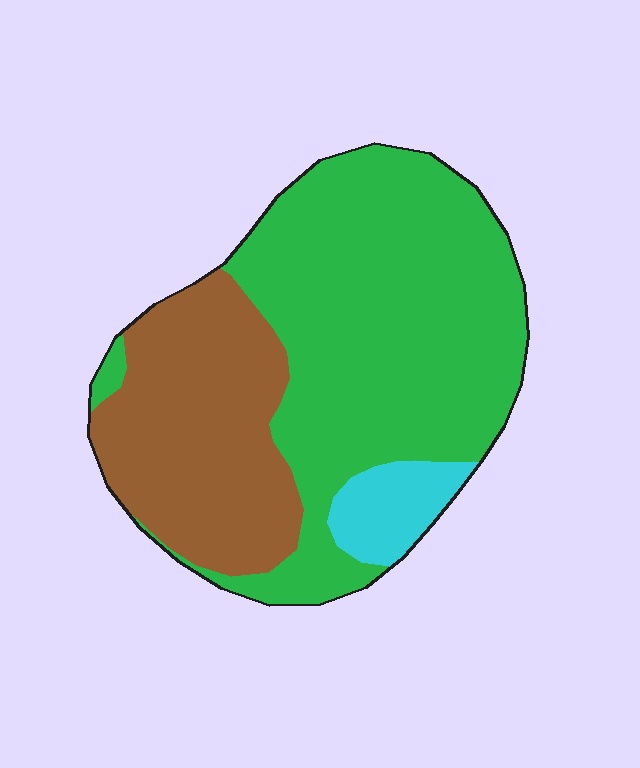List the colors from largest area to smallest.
From largest to smallest: green, brown, cyan.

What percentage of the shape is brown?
Brown covers about 30% of the shape.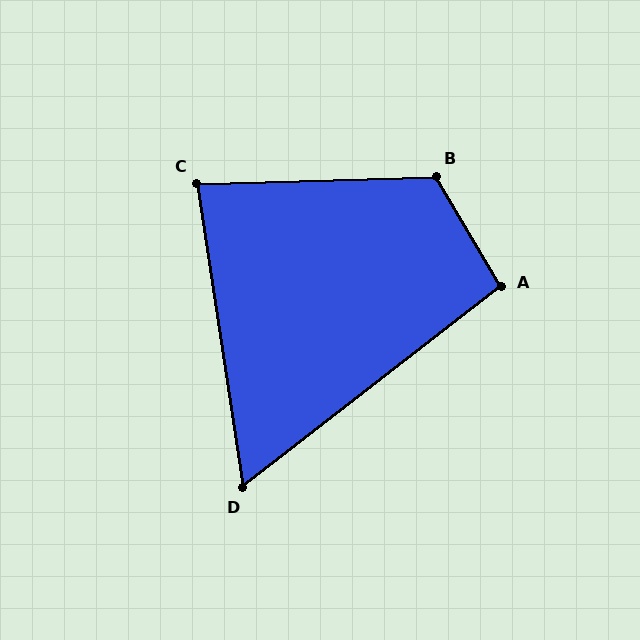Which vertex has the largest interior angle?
B, at approximately 119 degrees.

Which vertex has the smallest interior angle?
D, at approximately 61 degrees.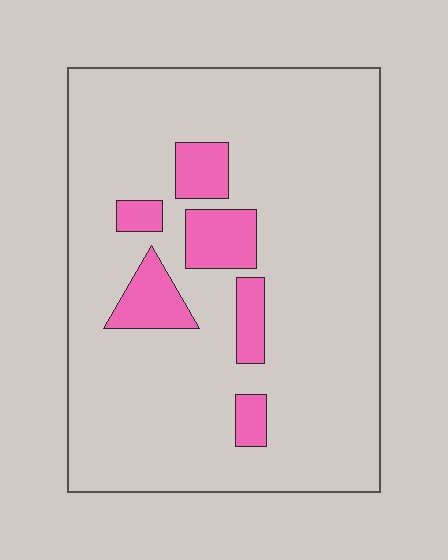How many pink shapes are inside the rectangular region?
6.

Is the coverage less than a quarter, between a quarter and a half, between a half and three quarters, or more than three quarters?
Less than a quarter.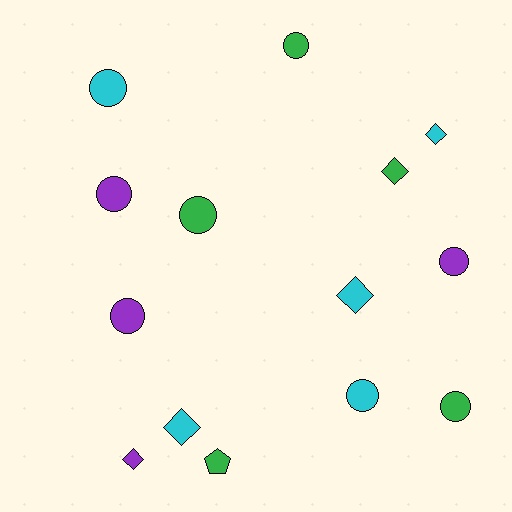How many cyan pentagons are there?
There are no cyan pentagons.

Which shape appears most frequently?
Circle, with 8 objects.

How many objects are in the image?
There are 14 objects.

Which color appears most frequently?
Cyan, with 5 objects.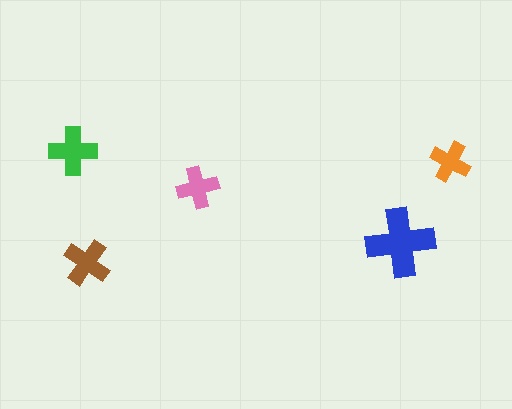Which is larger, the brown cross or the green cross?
The green one.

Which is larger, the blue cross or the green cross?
The blue one.